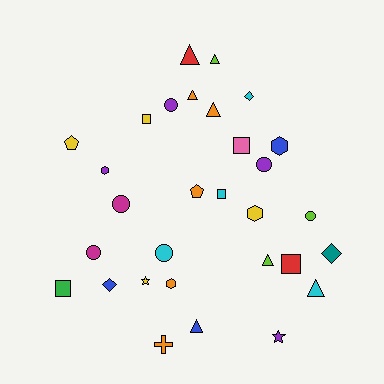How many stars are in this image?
There are 2 stars.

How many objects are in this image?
There are 30 objects.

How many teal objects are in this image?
There is 1 teal object.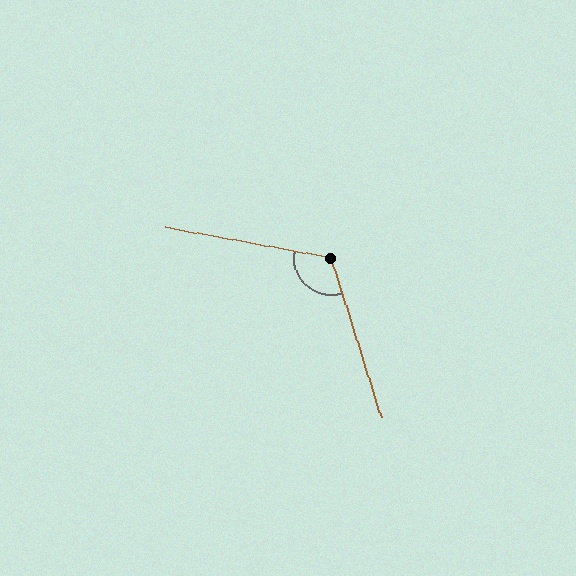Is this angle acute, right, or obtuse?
It is obtuse.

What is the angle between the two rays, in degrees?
Approximately 118 degrees.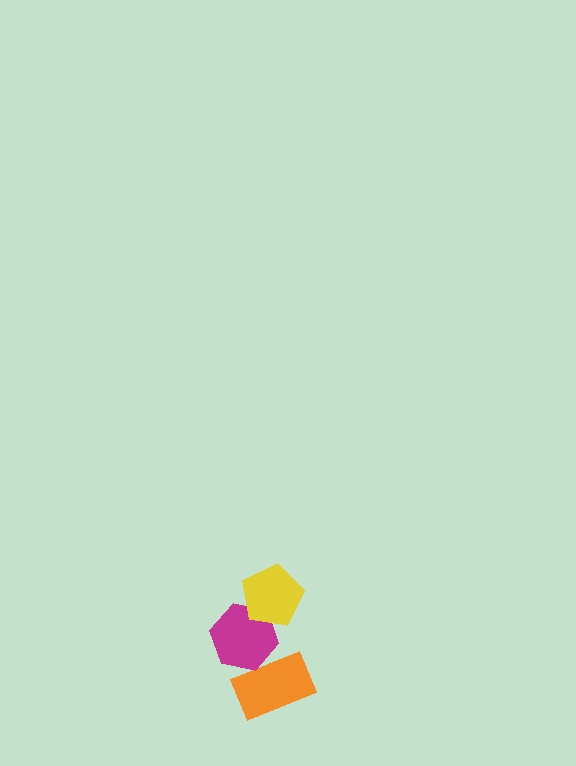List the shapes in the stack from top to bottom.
From top to bottom: the yellow pentagon, the magenta hexagon, the orange rectangle.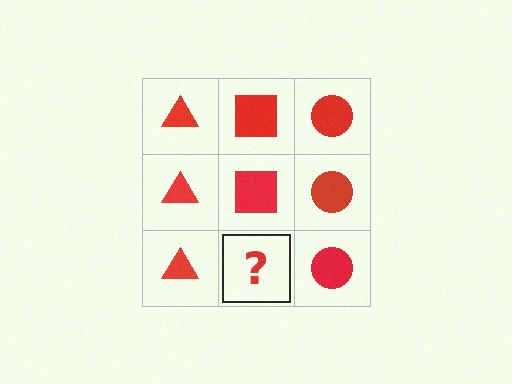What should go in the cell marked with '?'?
The missing cell should contain a red square.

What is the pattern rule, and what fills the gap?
The rule is that each column has a consistent shape. The gap should be filled with a red square.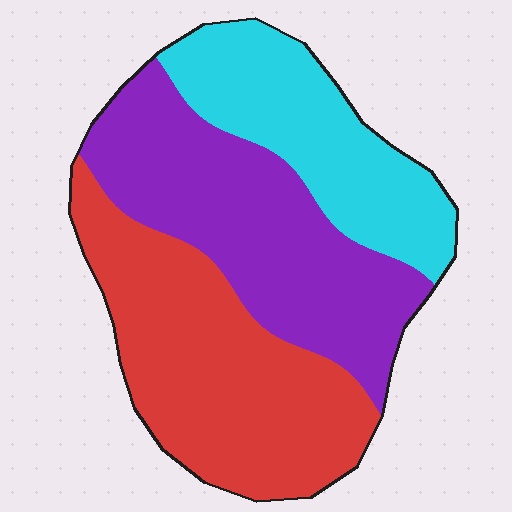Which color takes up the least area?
Cyan, at roughly 25%.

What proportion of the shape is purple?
Purple covers about 35% of the shape.